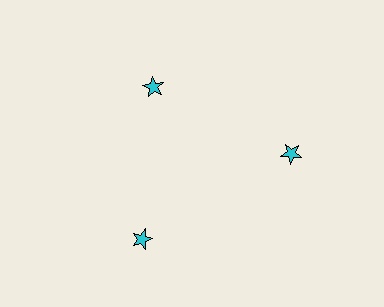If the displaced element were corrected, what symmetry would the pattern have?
It would have 3-fold rotational symmetry — the pattern would map onto itself every 120 degrees.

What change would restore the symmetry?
The symmetry would be restored by moving it outward, back onto the ring so that all 3 stars sit at equal angles and equal distance from the center.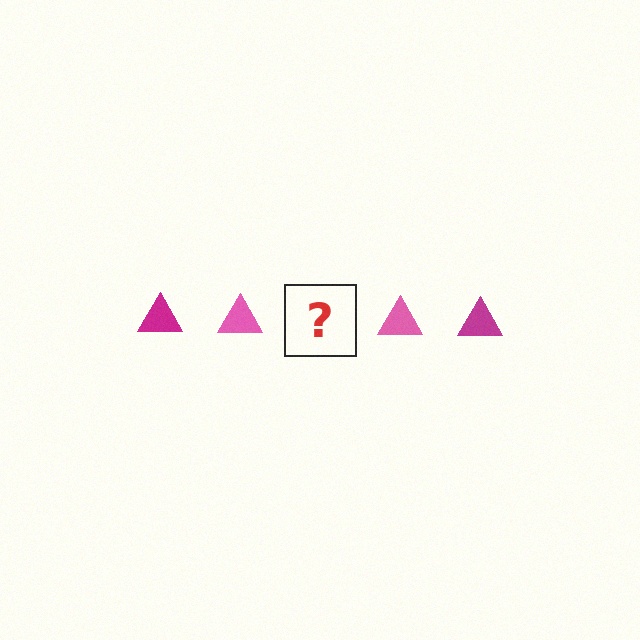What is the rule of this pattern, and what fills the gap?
The rule is that the pattern cycles through magenta, pink triangles. The gap should be filled with a magenta triangle.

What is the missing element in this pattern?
The missing element is a magenta triangle.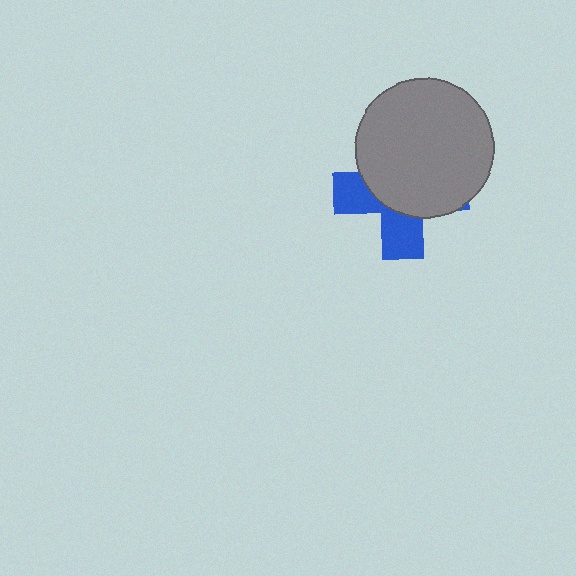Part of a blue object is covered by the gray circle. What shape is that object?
It is a cross.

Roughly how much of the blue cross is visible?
A small part of it is visible (roughly 37%).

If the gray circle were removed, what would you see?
You would see the complete blue cross.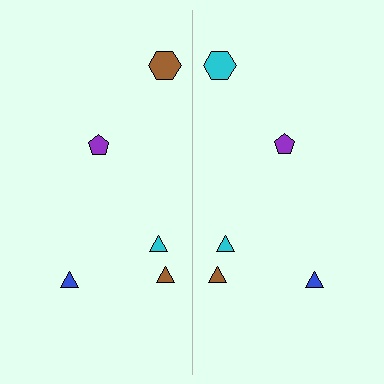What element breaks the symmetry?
The cyan hexagon on the right side breaks the symmetry — its mirror counterpart is brown.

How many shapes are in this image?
There are 10 shapes in this image.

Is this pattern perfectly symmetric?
No, the pattern is not perfectly symmetric. The cyan hexagon on the right side breaks the symmetry — its mirror counterpart is brown.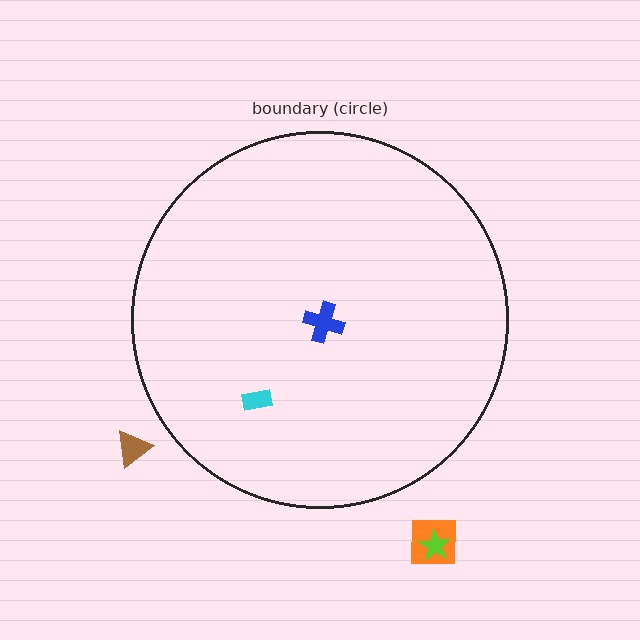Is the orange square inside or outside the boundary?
Outside.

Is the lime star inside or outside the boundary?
Outside.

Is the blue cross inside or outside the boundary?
Inside.